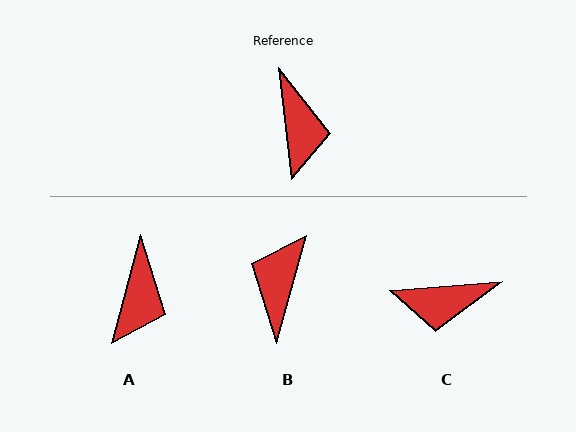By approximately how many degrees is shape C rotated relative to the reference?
Approximately 92 degrees clockwise.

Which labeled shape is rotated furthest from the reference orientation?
B, about 158 degrees away.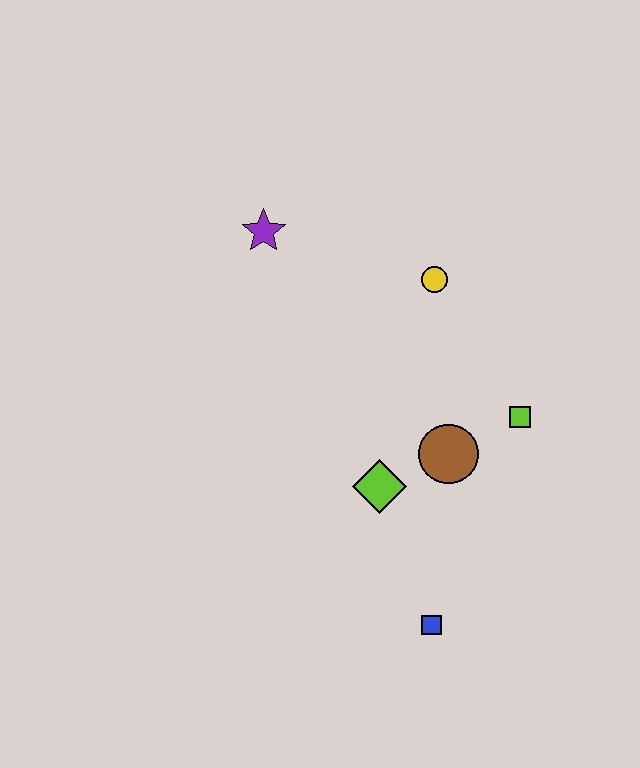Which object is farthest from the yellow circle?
The blue square is farthest from the yellow circle.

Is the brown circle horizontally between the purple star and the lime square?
Yes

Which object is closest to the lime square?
The brown circle is closest to the lime square.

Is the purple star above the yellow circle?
Yes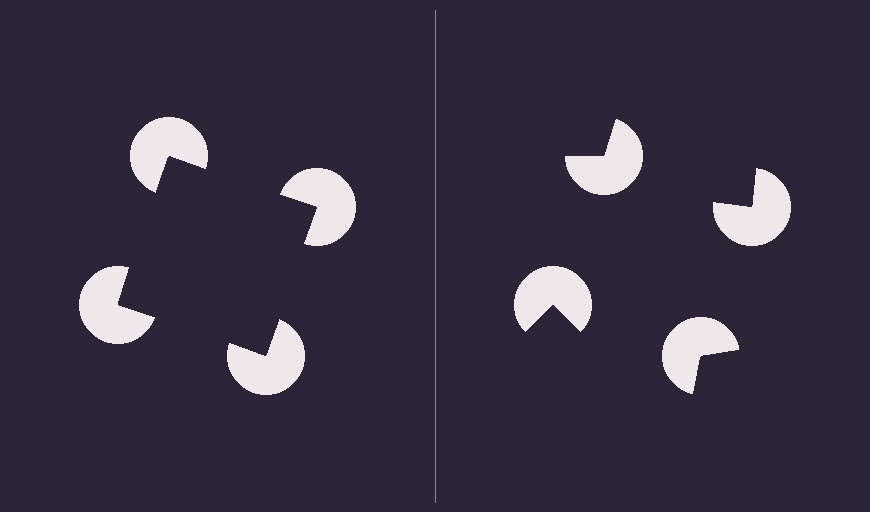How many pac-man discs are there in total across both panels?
8 — 4 on each side.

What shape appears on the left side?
An illusory square.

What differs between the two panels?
The pac-man discs are positioned identically on both sides; only the wedge orientations differ. On the left they align to a square; on the right they are misaligned.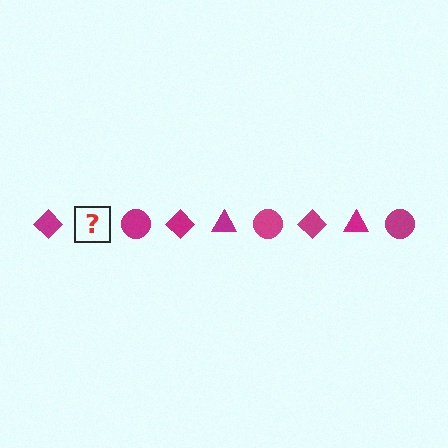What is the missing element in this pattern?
The missing element is a magenta triangle.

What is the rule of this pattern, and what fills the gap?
The rule is that the pattern cycles through diamond, triangle, circle shapes in magenta. The gap should be filled with a magenta triangle.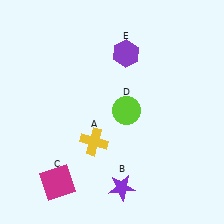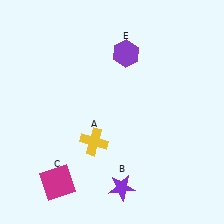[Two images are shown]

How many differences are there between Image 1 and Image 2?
There is 1 difference between the two images.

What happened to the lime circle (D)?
The lime circle (D) was removed in Image 2. It was in the top-right area of Image 1.